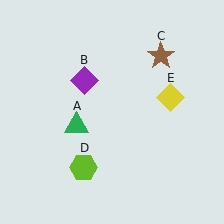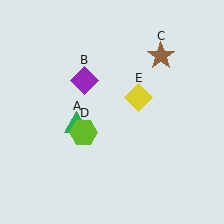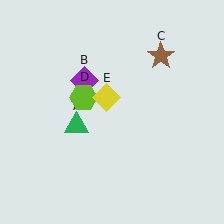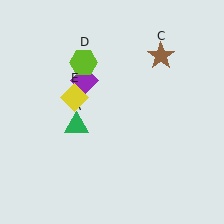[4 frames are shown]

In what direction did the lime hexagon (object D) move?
The lime hexagon (object D) moved up.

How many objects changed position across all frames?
2 objects changed position: lime hexagon (object D), yellow diamond (object E).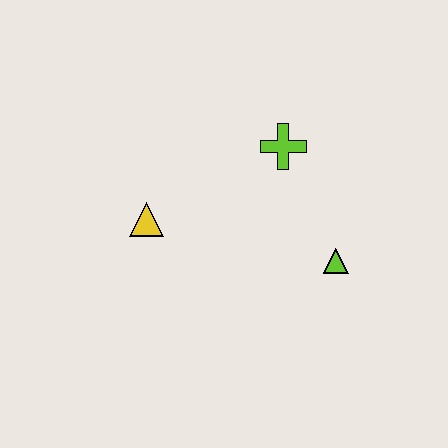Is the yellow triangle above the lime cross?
No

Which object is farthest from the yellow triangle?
The lime triangle is farthest from the yellow triangle.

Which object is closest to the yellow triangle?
The lime cross is closest to the yellow triangle.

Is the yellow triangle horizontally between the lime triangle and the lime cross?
No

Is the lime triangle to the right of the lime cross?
Yes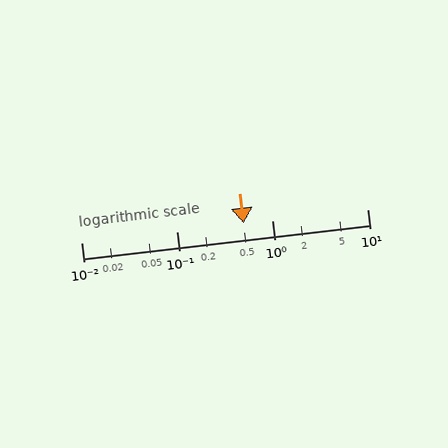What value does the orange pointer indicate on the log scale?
The pointer indicates approximately 0.51.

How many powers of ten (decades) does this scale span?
The scale spans 3 decades, from 0.01 to 10.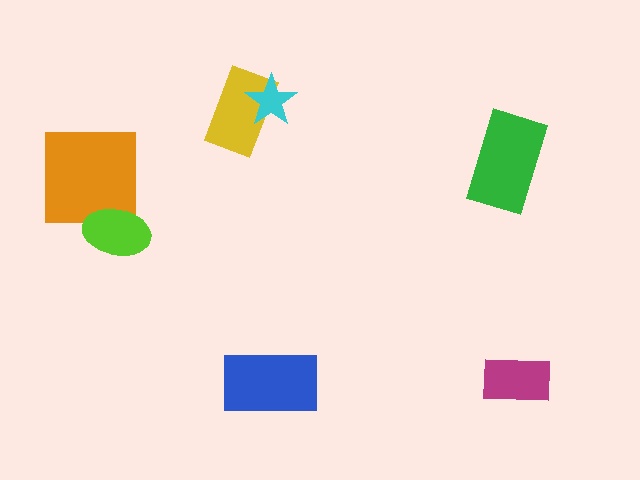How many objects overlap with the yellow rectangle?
1 object overlaps with the yellow rectangle.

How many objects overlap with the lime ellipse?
1 object overlaps with the lime ellipse.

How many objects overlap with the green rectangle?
0 objects overlap with the green rectangle.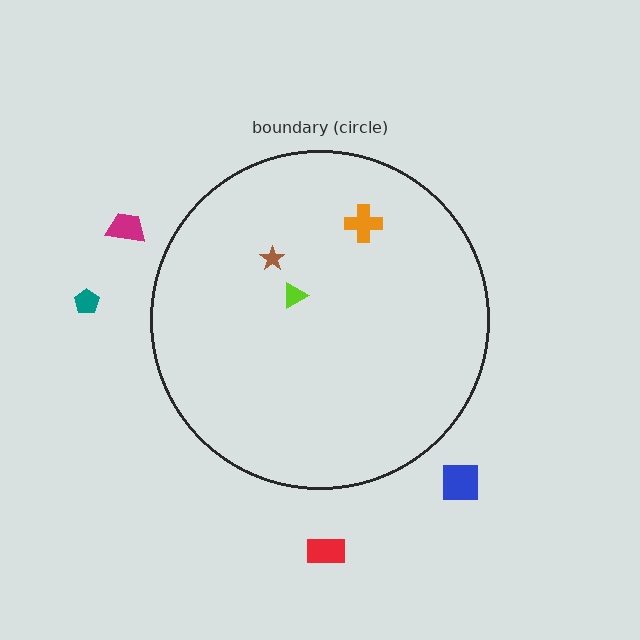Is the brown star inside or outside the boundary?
Inside.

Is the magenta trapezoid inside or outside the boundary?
Outside.